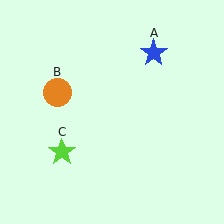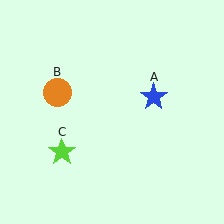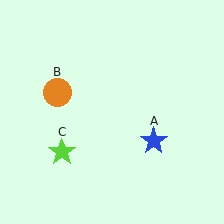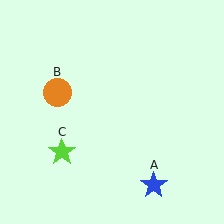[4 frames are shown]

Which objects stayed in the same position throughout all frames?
Orange circle (object B) and lime star (object C) remained stationary.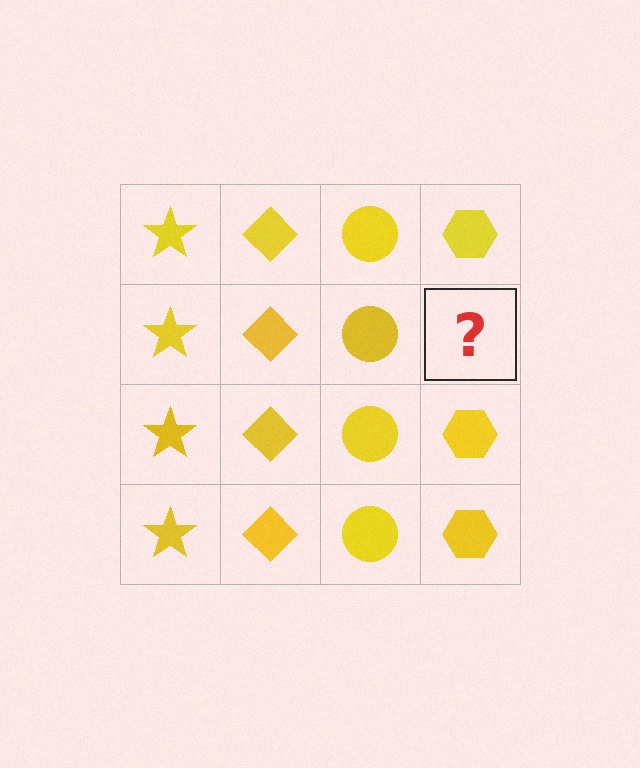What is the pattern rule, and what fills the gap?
The rule is that each column has a consistent shape. The gap should be filled with a yellow hexagon.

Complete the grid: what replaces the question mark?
The question mark should be replaced with a yellow hexagon.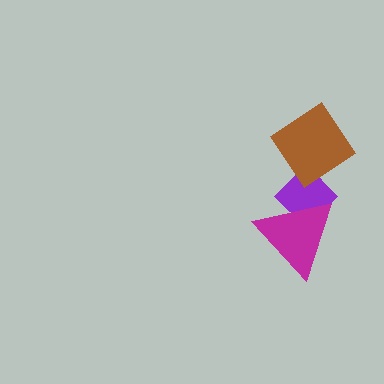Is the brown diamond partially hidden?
No, no other shape covers it.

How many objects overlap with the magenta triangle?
1 object overlaps with the magenta triangle.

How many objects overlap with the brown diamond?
1 object overlaps with the brown diamond.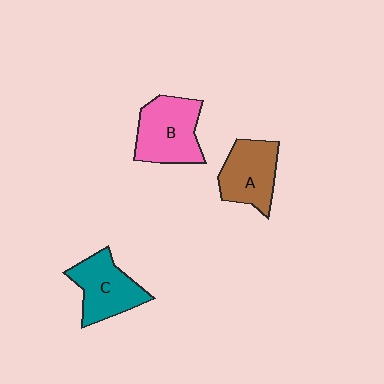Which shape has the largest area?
Shape B (pink).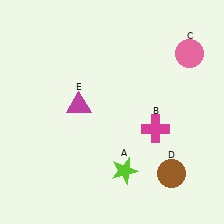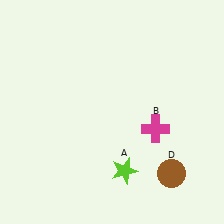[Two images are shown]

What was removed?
The pink circle (C), the magenta triangle (E) were removed in Image 2.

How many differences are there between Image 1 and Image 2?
There are 2 differences between the two images.